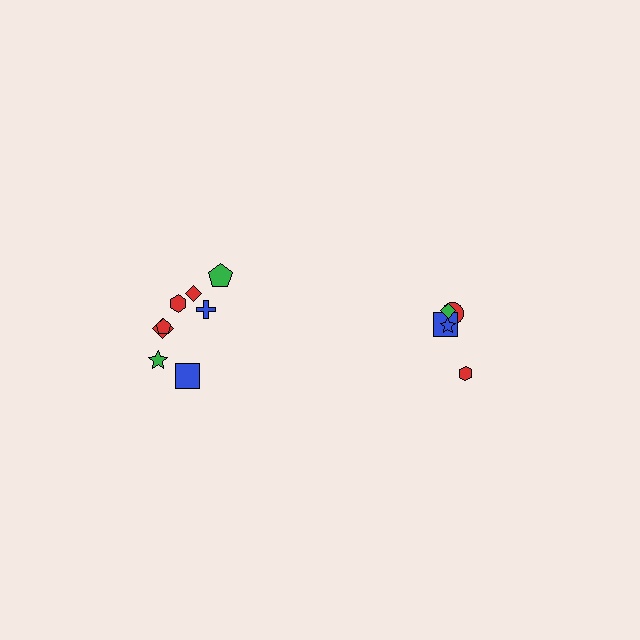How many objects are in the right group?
There are 5 objects.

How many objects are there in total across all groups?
There are 13 objects.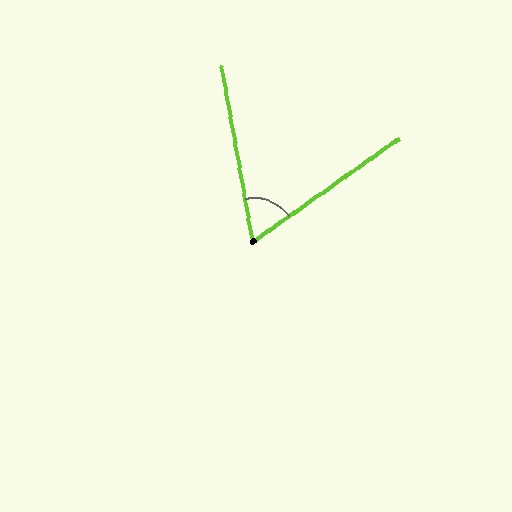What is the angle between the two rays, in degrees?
Approximately 65 degrees.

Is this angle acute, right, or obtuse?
It is acute.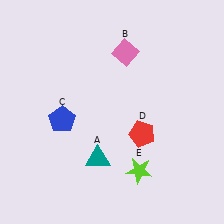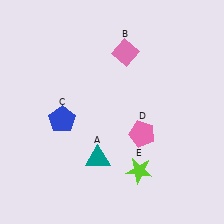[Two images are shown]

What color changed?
The pentagon (D) changed from red in Image 1 to pink in Image 2.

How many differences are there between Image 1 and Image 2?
There is 1 difference between the two images.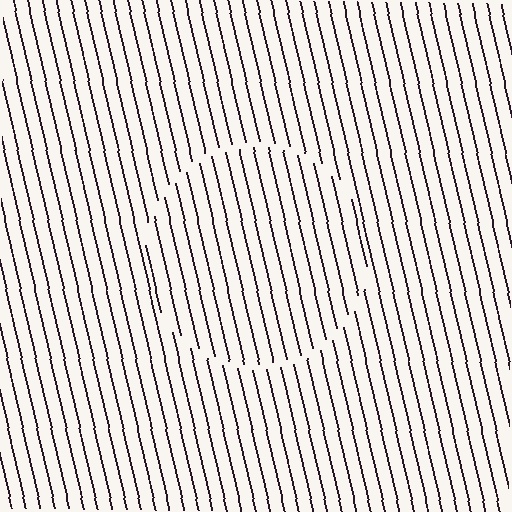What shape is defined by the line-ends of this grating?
An illusory circle. The interior of the shape contains the same grating, shifted by half a period — the contour is defined by the phase discontinuity where line-ends from the inner and outer gratings abut.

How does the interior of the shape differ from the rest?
The interior of the shape contains the same grating, shifted by half a period — the contour is defined by the phase discontinuity where line-ends from the inner and outer gratings abut.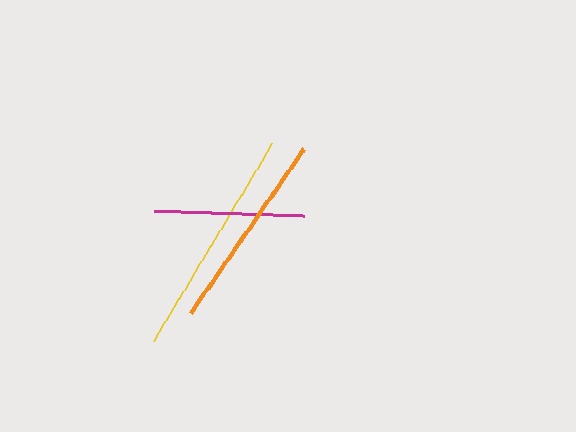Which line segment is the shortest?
The magenta line is the shortest at approximately 151 pixels.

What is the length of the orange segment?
The orange segment is approximately 199 pixels long.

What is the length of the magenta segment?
The magenta segment is approximately 151 pixels long.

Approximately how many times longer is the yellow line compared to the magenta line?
The yellow line is approximately 1.5 times the length of the magenta line.